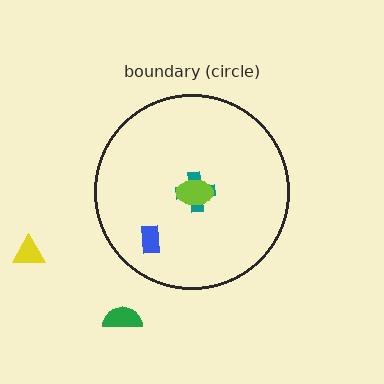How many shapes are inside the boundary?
3 inside, 2 outside.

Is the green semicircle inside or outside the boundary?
Outside.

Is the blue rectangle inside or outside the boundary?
Inside.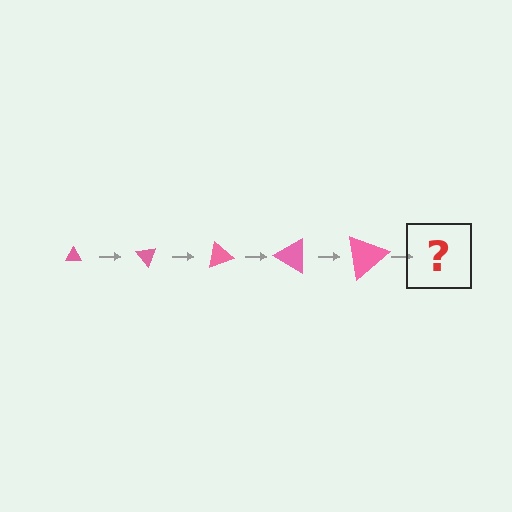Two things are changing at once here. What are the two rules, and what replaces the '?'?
The two rules are that the triangle grows larger each step and it rotates 50 degrees each step. The '?' should be a triangle, larger than the previous one and rotated 250 degrees from the start.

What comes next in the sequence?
The next element should be a triangle, larger than the previous one and rotated 250 degrees from the start.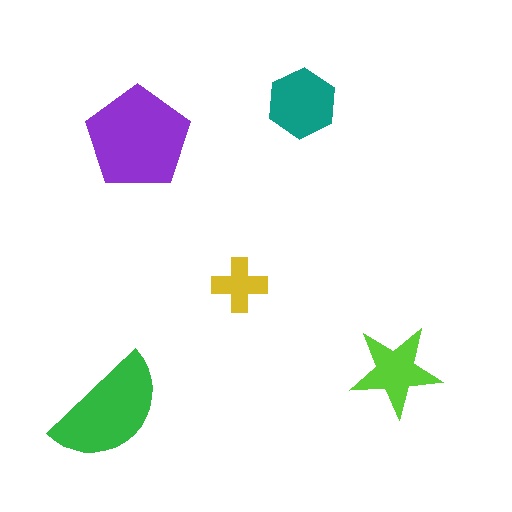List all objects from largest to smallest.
The purple pentagon, the green semicircle, the teal hexagon, the lime star, the yellow cross.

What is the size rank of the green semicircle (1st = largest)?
2nd.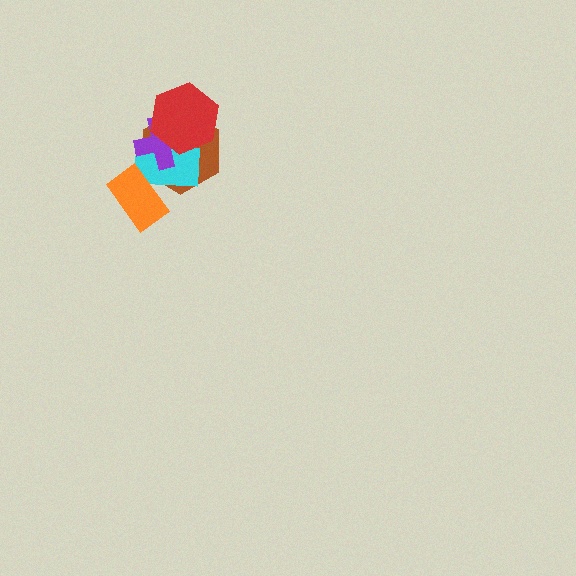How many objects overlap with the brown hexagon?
4 objects overlap with the brown hexagon.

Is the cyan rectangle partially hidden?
Yes, it is partially covered by another shape.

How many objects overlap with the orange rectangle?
2 objects overlap with the orange rectangle.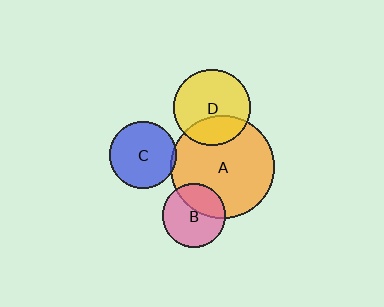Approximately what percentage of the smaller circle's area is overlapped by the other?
Approximately 5%.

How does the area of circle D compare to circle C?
Approximately 1.3 times.